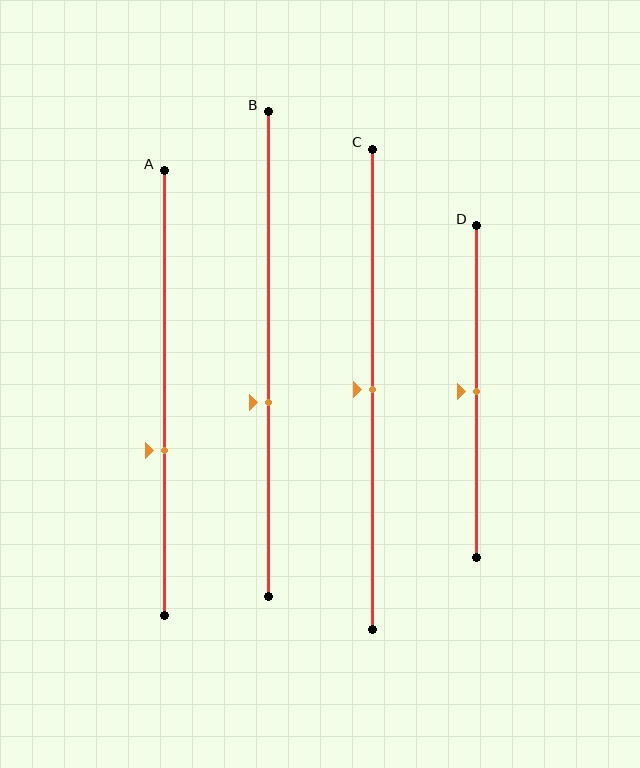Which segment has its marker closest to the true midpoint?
Segment C has its marker closest to the true midpoint.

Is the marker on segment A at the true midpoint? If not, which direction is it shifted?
No, the marker on segment A is shifted downward by about 13% of the segment length.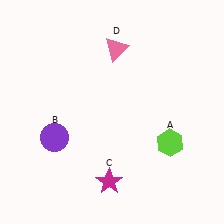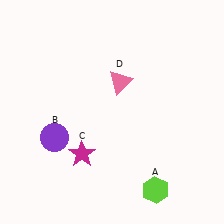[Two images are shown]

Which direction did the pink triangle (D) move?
The pink triangle (D) moved down.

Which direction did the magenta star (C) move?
The magenta star (C) moved left.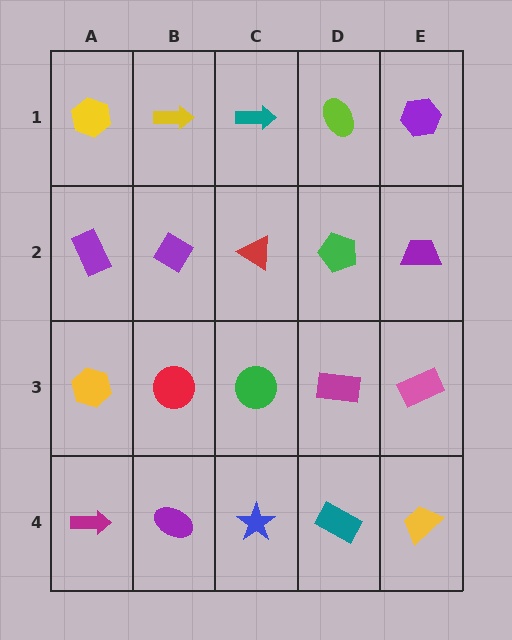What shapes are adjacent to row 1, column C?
A red triangle (row 2, column C), a yellow arrow (row 1, column B), a lime ellipse (row 1, column D).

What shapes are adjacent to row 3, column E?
A purple trapezoid (row 2, column E), a yellow trapezoid (row 4, column E), a magenta rectangle (row 3, column D).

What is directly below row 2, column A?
A yellow hexagon.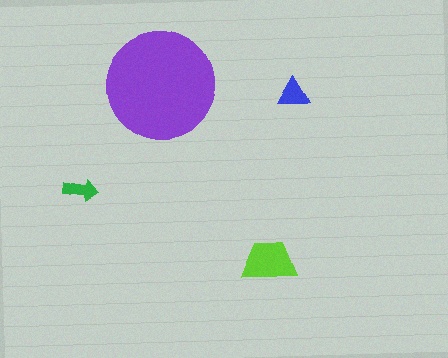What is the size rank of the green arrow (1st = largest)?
4th.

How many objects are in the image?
There are 4 objects in the image.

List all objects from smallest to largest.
The green arrow, the blue triangle, the lime trapezoid, the purple circle.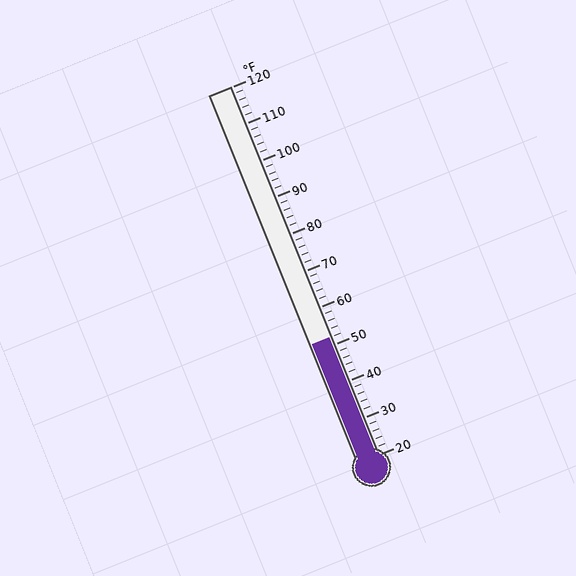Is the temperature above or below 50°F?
The temperature is above 50°F.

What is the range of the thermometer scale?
The thermometer scale ranges from 20°F to 120°F.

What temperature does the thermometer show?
The thermometer shows approximately 52°F.